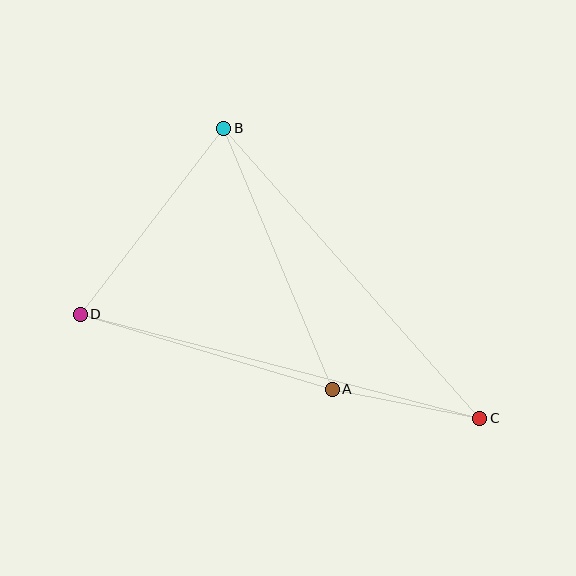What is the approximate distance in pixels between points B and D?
The distance between B and D is approximately 235 pixels.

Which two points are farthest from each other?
Points C and D are farthest from each other.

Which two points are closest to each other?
Points A and C are closest to each other.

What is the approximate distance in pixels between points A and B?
The distance between A and B is approximately 282 pixels.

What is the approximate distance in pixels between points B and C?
The distance between B and C is approximately 387 pixels.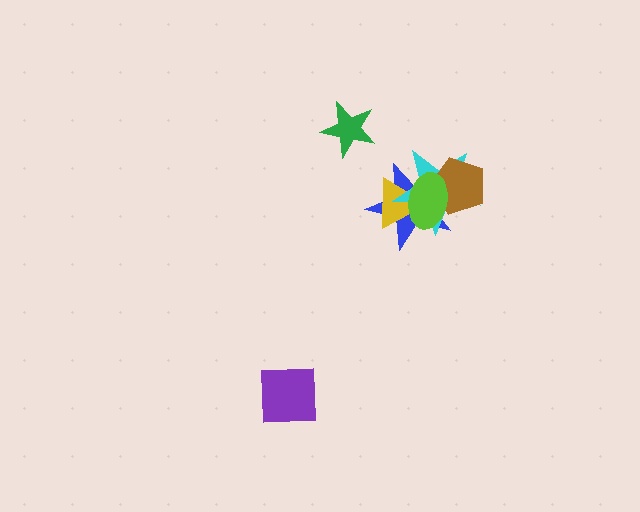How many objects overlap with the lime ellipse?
4 objects overlap with the lime ellipse.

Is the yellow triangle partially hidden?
Yes, it is partially covered by another shape.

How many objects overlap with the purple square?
0 objects overlap with the purple square.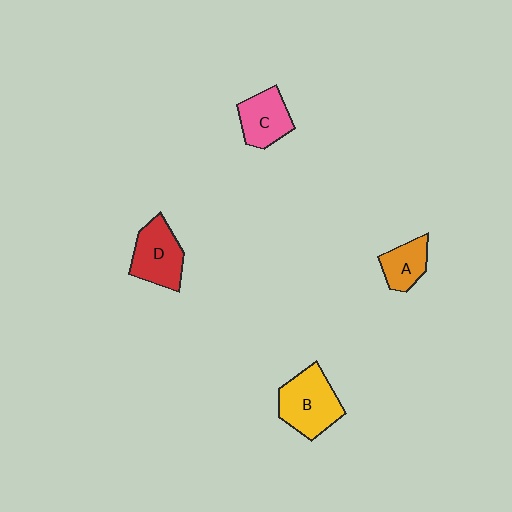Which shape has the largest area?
Shape B (yellow).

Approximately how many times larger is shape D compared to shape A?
Approximately 1.5 times.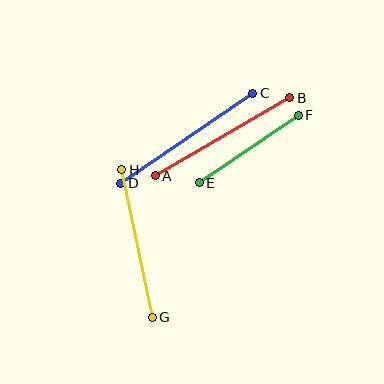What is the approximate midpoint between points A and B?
The midpoint is at approximately (222, 137) pixels.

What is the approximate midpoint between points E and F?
The midpoint is at approximately (249, 149) pixels.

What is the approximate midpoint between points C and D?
The midpoint is at approximately (187, 138) pixels.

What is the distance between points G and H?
The distance is approximately 150 pixels.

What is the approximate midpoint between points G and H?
The midpoint is at approximately (137, 244) pixels.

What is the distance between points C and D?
The distance is approximately 160 pixels.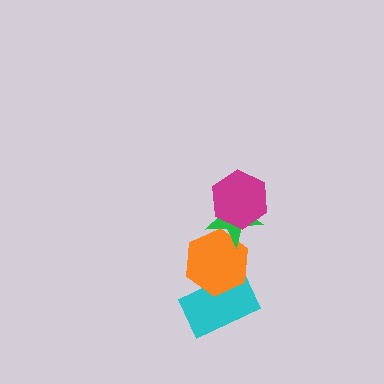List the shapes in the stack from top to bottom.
From top to bottom: the magenta hexagon, the green star, the orange hexagon, the cyan rectangle.